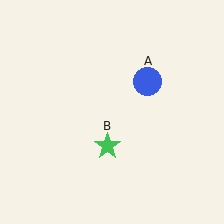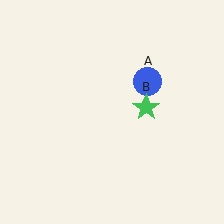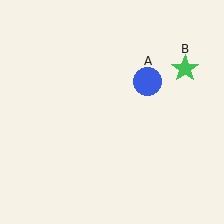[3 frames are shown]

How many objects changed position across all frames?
1 object changed position: green star (object B).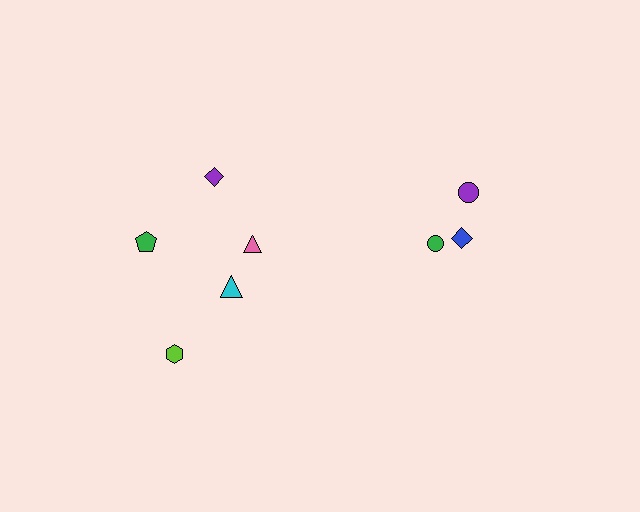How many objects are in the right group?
There are 3 objects.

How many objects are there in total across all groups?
There are 8 objects.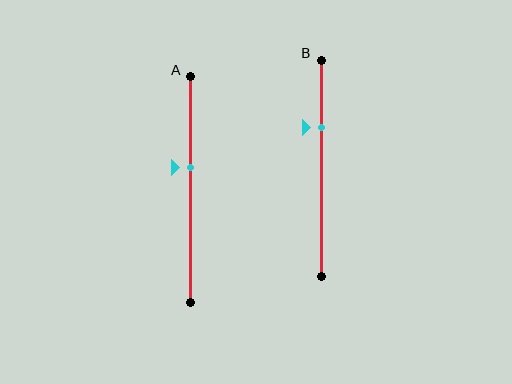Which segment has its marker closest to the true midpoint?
Segment A has its marker closest to the true midpoint.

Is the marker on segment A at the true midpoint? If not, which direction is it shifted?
No, the marker on segment A is shifted upward by about 10% of the segment length.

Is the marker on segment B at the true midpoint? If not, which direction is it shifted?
No, the marker on segment B is shifted upward by about 19% of the segment length.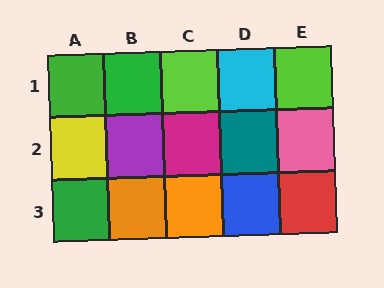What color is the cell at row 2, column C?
Magenta.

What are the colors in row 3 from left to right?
Green, orange, orange, blue, red.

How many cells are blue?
1 cell is blue.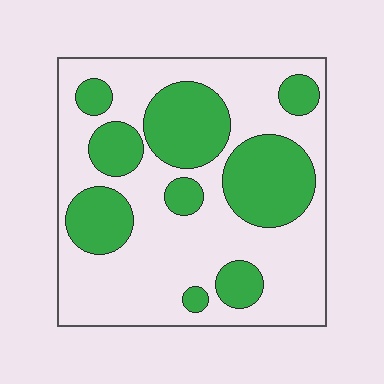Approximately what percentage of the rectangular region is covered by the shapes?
Approximately 35%.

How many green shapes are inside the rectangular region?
9.